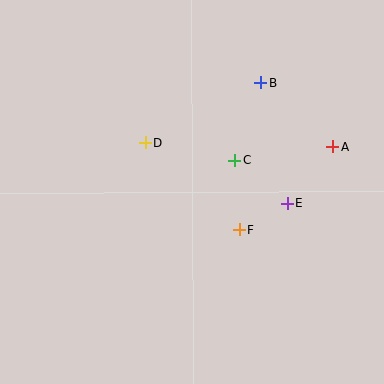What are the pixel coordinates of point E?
Point E is at (287, 204).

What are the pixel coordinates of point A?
Point A is at (332, 147).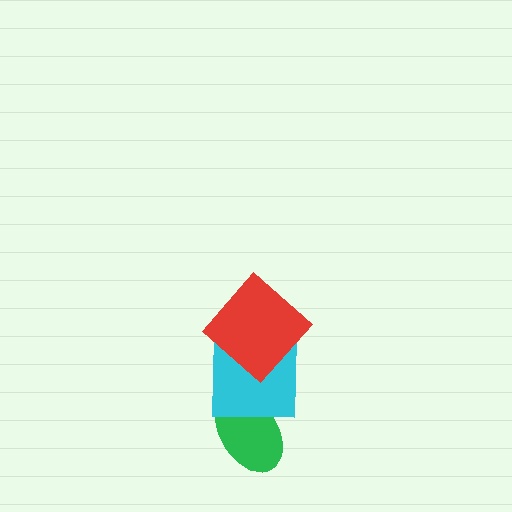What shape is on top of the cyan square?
The red diamond is on top of the cyan square.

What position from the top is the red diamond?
The red diamond is 1st from the top.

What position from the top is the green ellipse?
The green ellipse is 3rd from the top.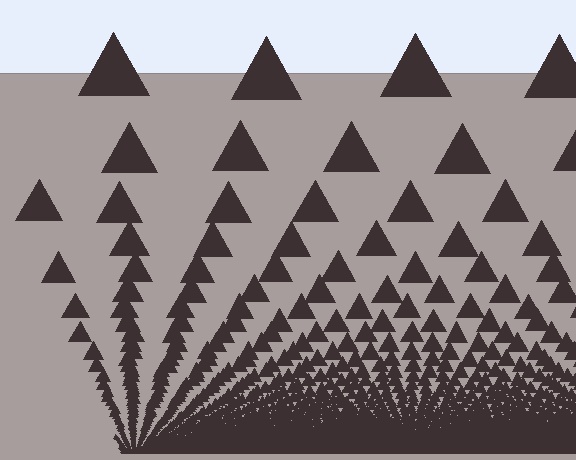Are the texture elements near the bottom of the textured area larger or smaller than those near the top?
Smaller. The gradient is inverted — elements near the bottom are smaller and denser.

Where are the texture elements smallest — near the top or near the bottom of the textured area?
Near the bottom.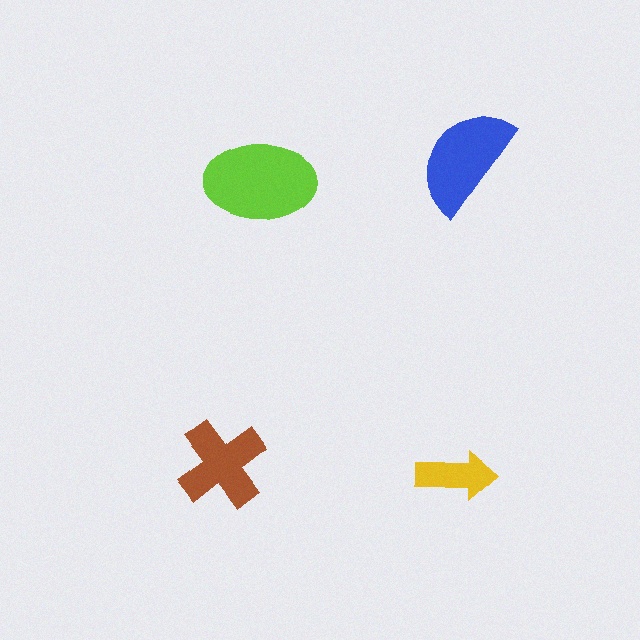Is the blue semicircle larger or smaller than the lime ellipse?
Smaller.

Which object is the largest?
The lime ellipse.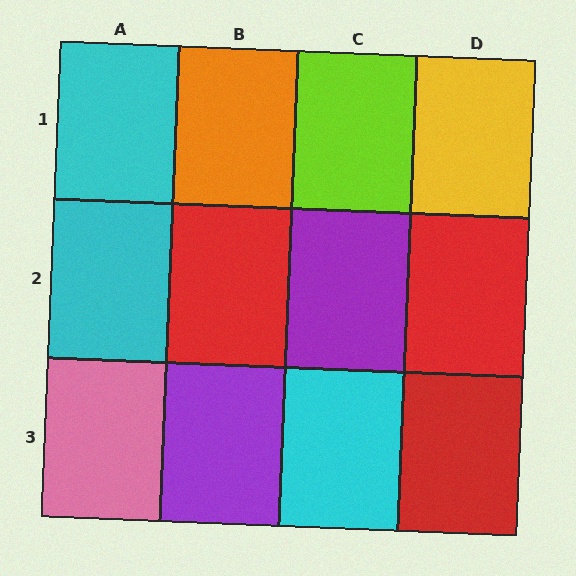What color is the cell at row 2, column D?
Red.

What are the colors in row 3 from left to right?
Pink, purple, cyan, red.